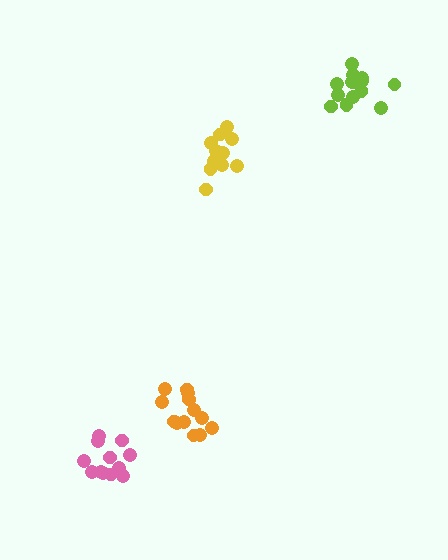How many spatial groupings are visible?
There are 4 spatial groupings.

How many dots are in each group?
Group 1: 12 dots, Group 2: 15 dots, Group 3: 11 dots, Group 4: 13 dots (51 total).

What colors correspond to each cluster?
The clusters are colored: pink, lime, yellow, orange.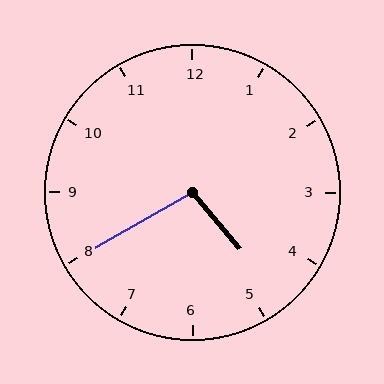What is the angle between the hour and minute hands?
Approximately 100 degrees.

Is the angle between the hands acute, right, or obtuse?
It is obtuse.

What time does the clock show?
4:40.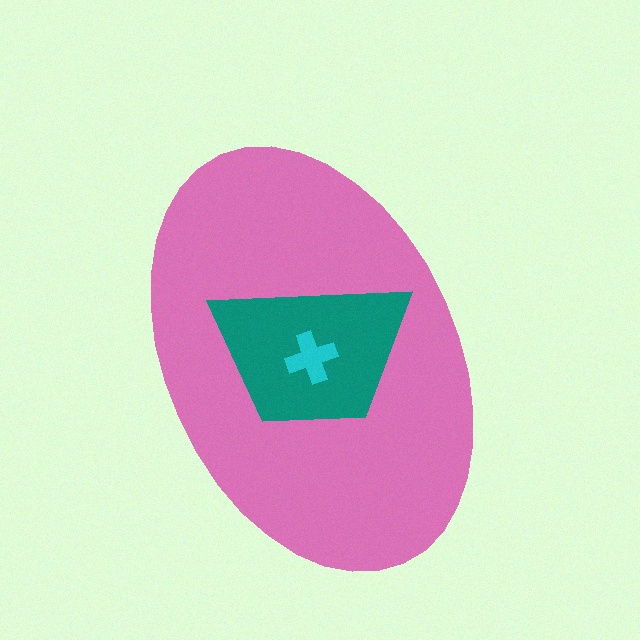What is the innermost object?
The cyan cross.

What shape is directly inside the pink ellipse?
The teal trapezoid.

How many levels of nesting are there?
3.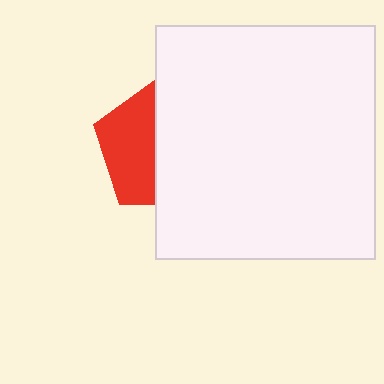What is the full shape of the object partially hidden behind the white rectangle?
The partially hidden object is a red pentagon.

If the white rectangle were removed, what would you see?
You would see the complete red pentagon.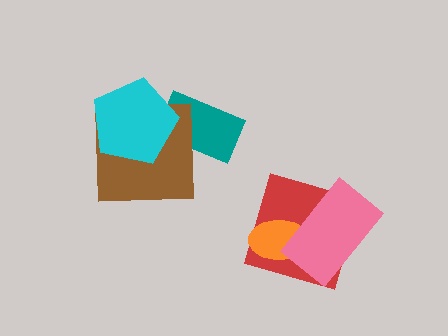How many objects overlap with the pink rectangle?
2 objects overlap with the pink rectangle.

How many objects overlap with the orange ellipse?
2 objects overlap with the orange ellipse.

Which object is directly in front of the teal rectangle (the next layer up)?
The brown square is directly in front of the teal rectangle.